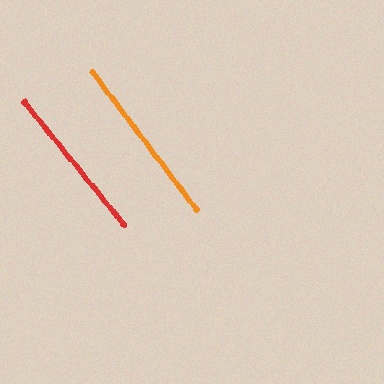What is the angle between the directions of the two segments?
Approximately 2 degrees.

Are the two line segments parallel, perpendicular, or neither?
Parallel — their directions differ by only 2.0°.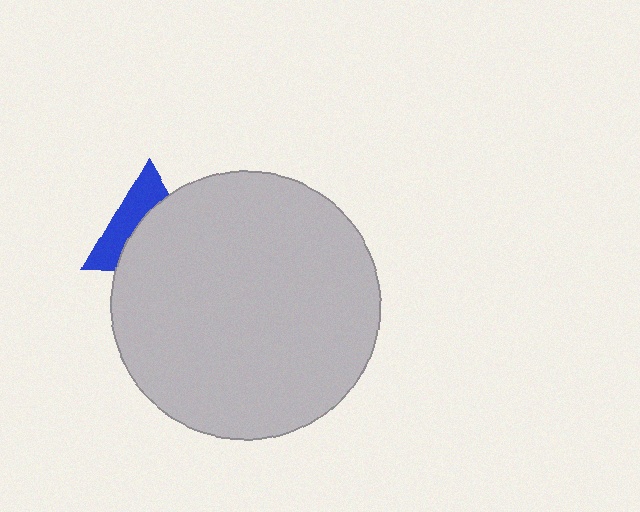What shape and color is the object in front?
The object in front is a light gray circle.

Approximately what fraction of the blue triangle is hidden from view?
Roughly 58% of the blue triangle is hidden behind the light gray circle.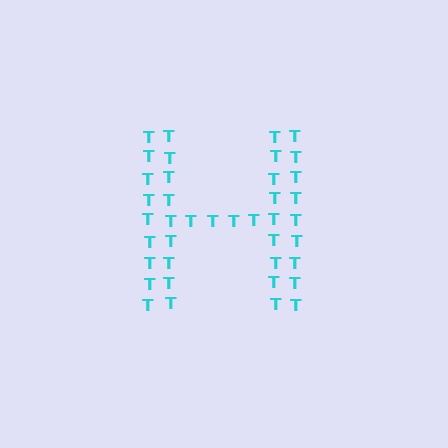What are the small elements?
The small elements are letter T's.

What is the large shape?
The large shape is the letter H.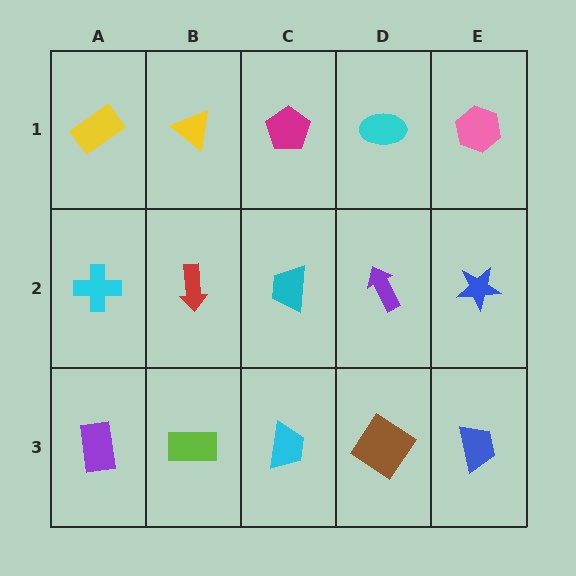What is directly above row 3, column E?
A blue star.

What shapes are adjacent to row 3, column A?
A cyan cross (row 2, column A), a lime rectangle (row 3, column B).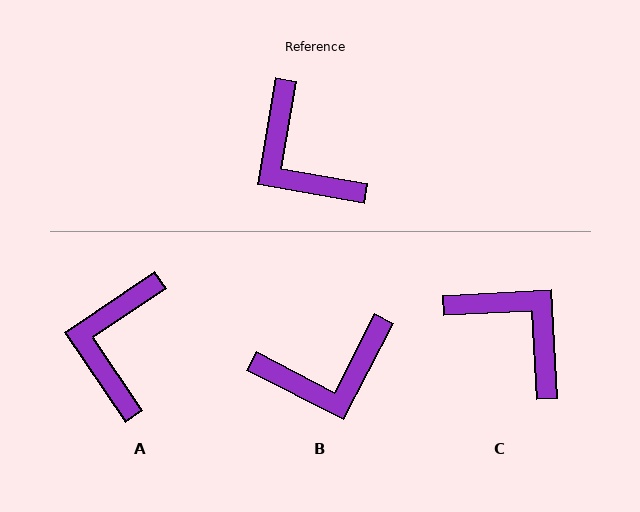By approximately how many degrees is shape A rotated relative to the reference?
Approximately 46 degrees clockwise.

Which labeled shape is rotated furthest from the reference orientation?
C, about 167 degrees away.